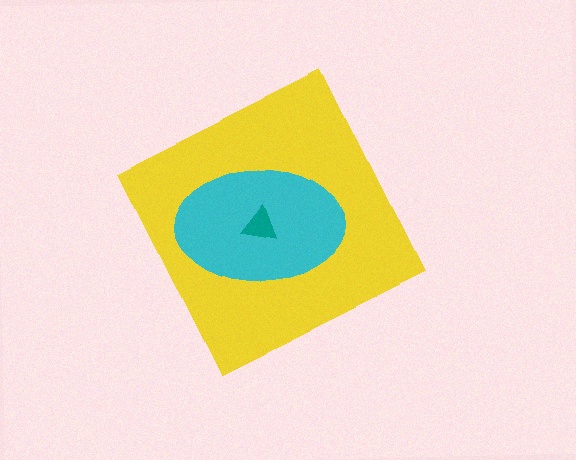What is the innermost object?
The teal triangle.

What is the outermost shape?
The yellow diamond.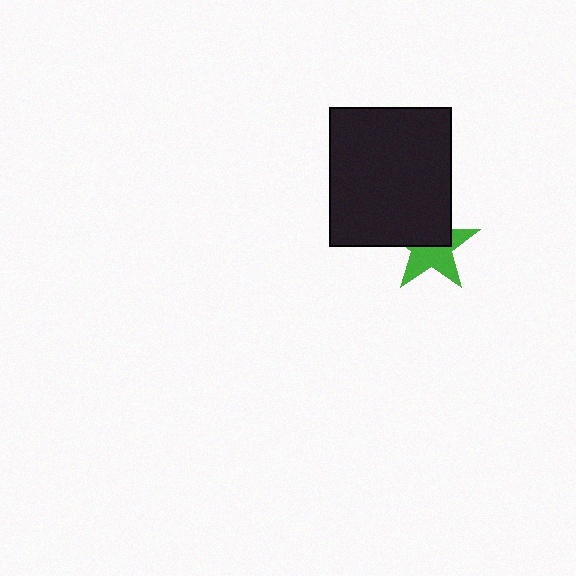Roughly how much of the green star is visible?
About half of it is visible (roughly 53%).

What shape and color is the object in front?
The object in front is a black rectangle.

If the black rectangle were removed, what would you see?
You would see the complete green star.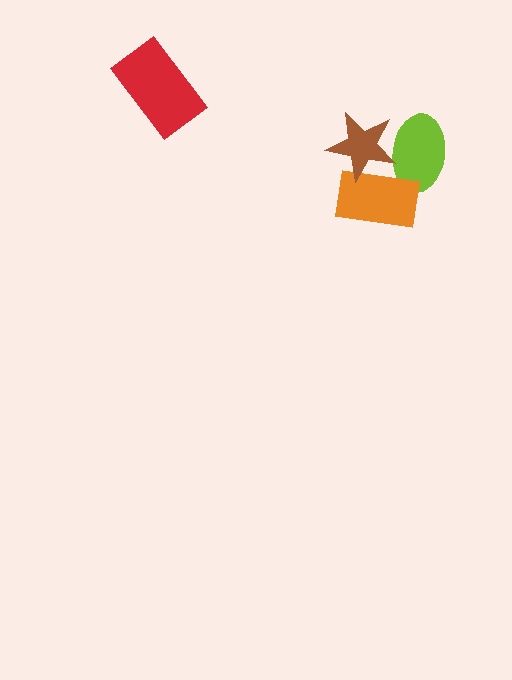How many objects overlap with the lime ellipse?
2 objects overlap with the lime ellipse.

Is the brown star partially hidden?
No, no other shape covers it.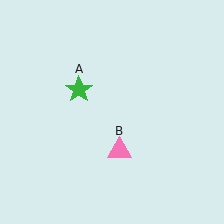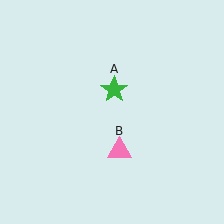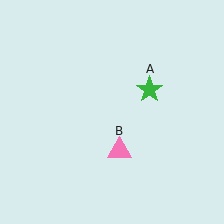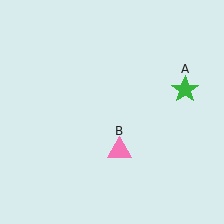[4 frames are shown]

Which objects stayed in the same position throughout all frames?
Pink triangle (object B) remained stationary.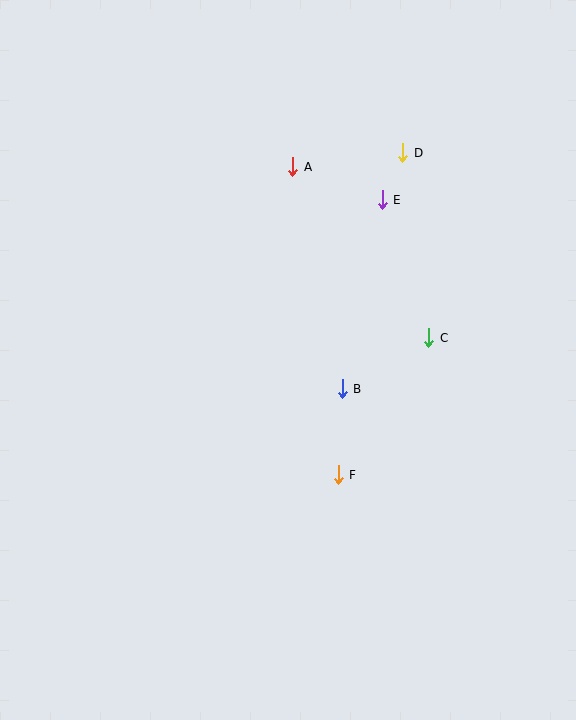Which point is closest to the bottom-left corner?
Point F is closest to the bottom-left corner.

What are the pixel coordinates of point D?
Point D is at (403, 153).